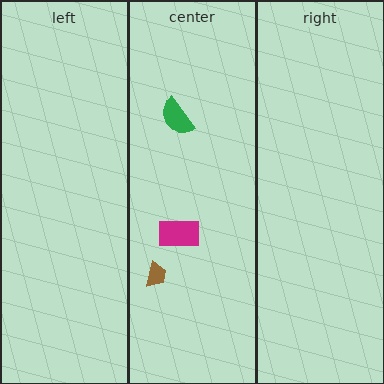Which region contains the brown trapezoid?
The center region.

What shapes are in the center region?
The brown trapezoid, the green semicircle, the magenta rectangle.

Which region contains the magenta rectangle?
The center region.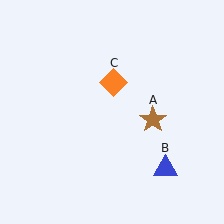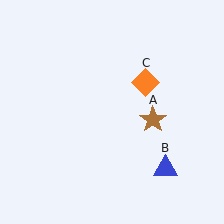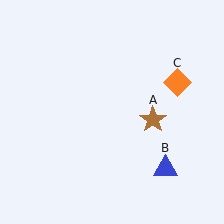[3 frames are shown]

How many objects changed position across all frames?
1 object changed position: orange diamond (object C).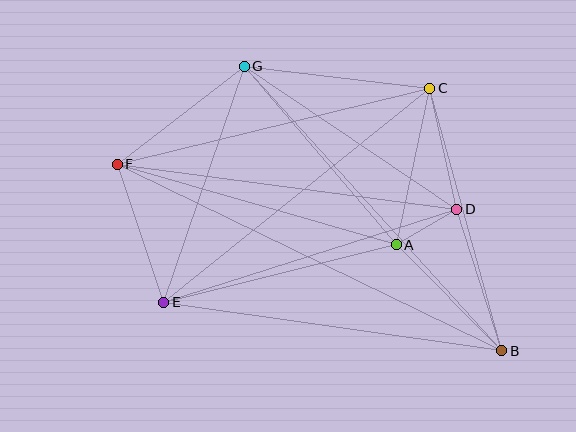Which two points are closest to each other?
Points A and D are closest to each other.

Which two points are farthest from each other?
Points B and F are farthest from each other.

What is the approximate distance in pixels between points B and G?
The distance between B and G is approximately 384 pixels.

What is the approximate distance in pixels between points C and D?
The distance between C and D is approximately 124 pixels.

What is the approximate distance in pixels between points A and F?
The distance between A and F is approximately 290 pixels.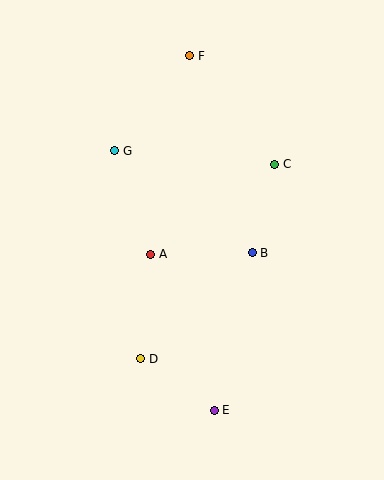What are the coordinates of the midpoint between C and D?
The midpoint between C and D is at (208, 261).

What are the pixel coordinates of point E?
Point E is at (214, 410).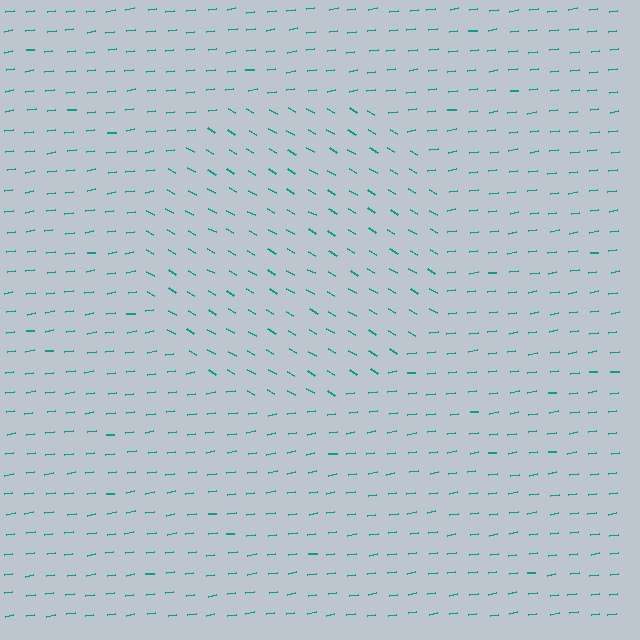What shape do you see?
I see a circle.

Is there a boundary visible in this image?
Yes, there is a texture boundary formed by a change in line orientation.